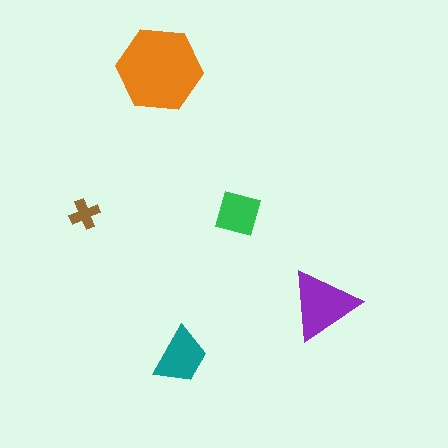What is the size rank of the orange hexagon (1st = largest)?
1st.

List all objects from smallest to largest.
The brown cross, the green square, the teal trapezoid, the purple triangle, the orange hexagon.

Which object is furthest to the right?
The purple triangle is rightmost.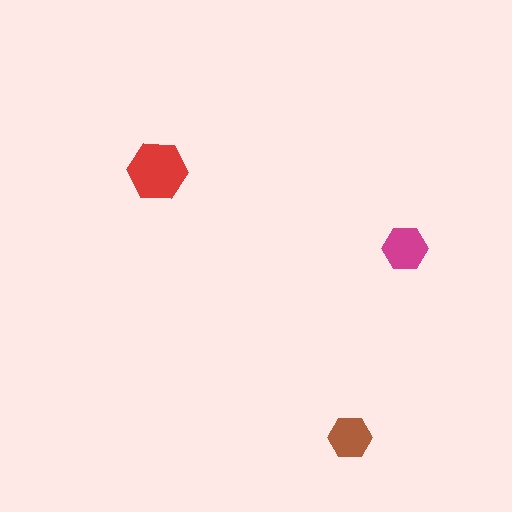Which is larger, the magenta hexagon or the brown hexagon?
The magenta one.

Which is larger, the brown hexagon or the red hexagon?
The red one.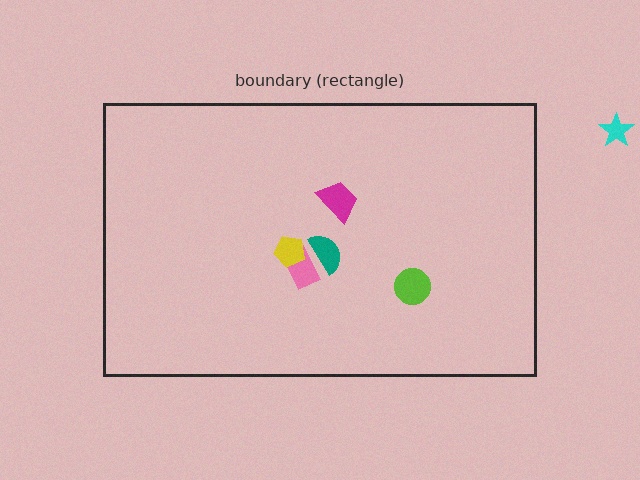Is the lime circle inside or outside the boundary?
Inside.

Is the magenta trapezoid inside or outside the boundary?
Inside.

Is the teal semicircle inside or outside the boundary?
Inside.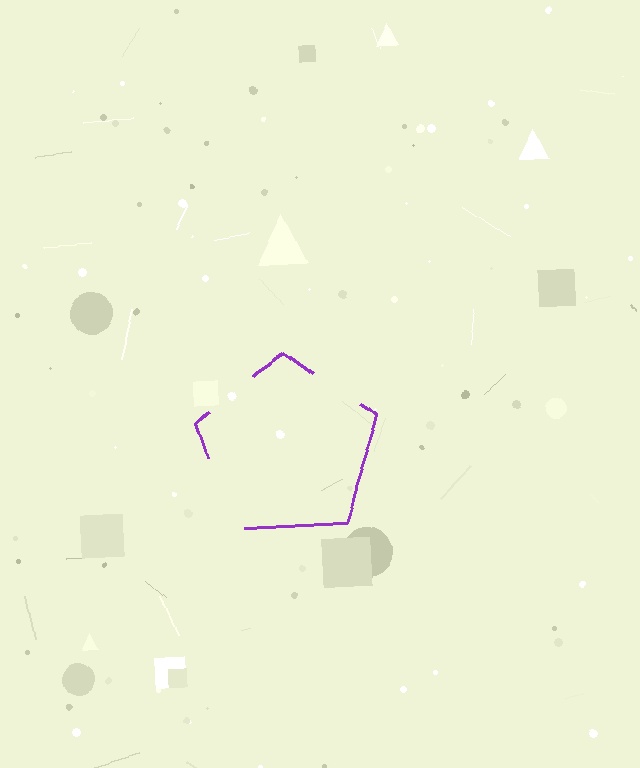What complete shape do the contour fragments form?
The contour fragments form a pentagon.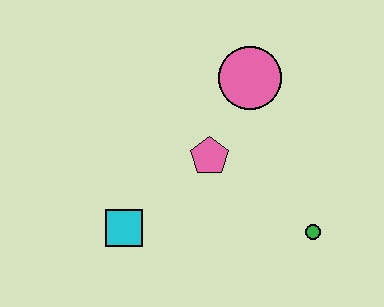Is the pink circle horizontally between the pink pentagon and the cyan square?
No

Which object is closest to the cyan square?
The pink pentagon is closest to the cyan square.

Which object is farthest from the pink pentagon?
The green circle is farthest from the pink pentagon.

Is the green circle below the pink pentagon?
Yes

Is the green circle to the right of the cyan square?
Yes